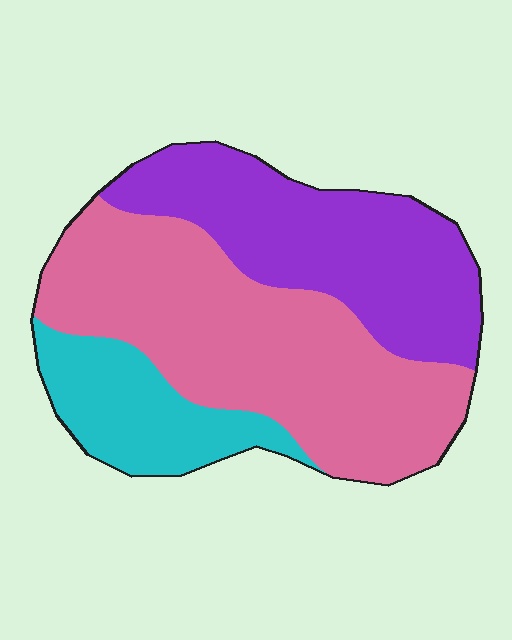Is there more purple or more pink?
Pink.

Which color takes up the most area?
Pink, at roughly 50%.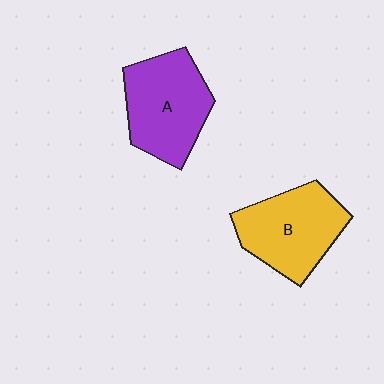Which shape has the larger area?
Shape A (purple).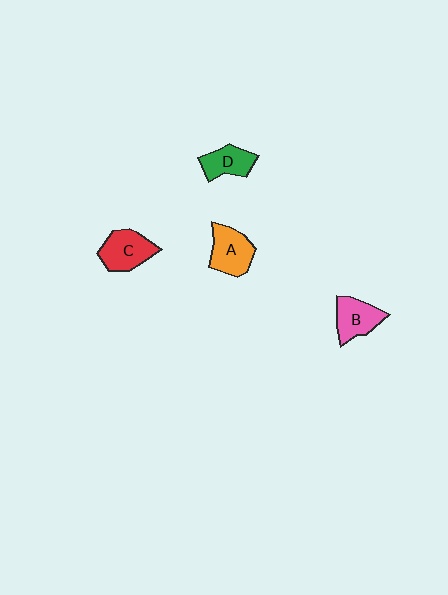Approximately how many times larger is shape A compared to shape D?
Approximately 1.3 times.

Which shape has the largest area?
Shape C (red).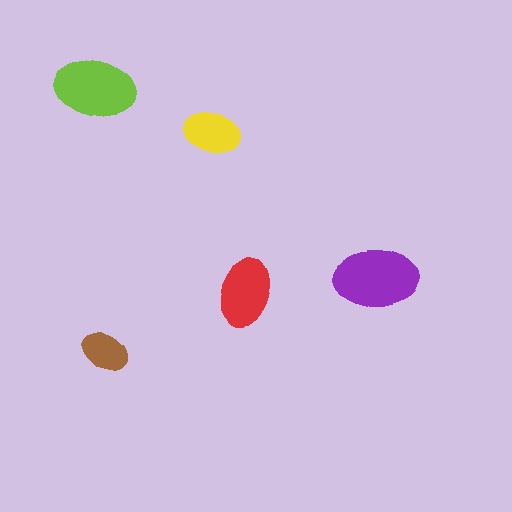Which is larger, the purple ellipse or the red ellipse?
The purple one.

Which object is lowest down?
The brown ellipse is bottommost.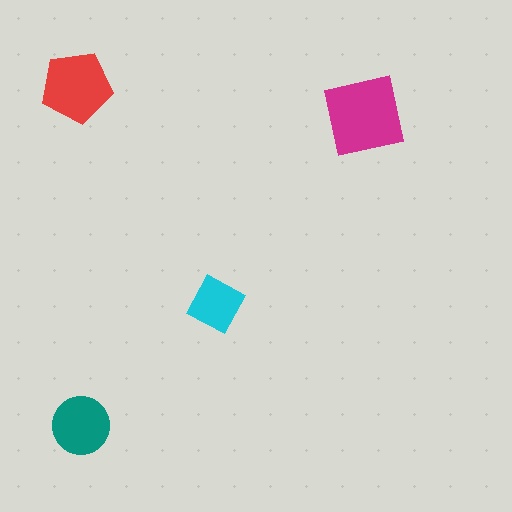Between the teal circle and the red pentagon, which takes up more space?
The red pentagon.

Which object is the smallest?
The cyan square.